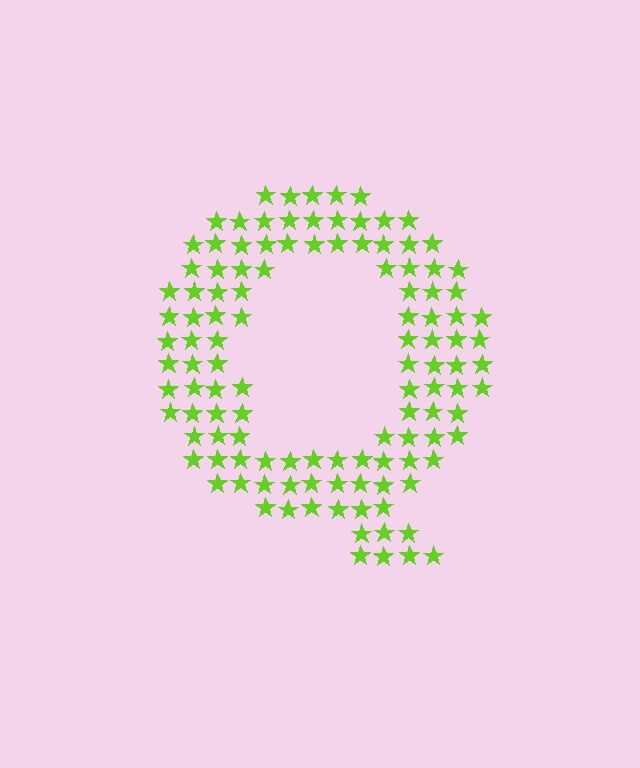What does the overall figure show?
The overall figure shows the letter Q.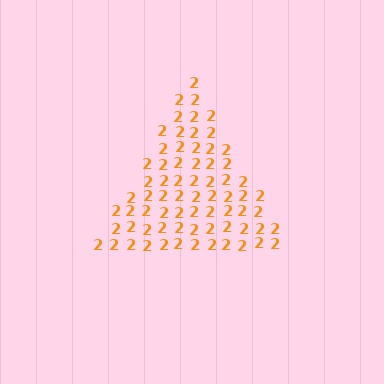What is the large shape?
The large shape is a triangle.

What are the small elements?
The small elements are digit 2's.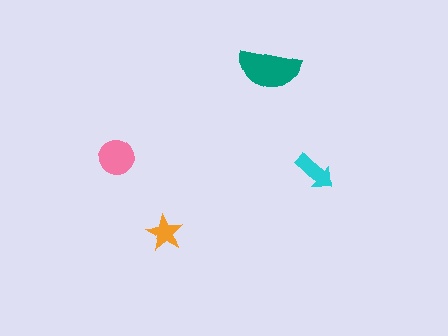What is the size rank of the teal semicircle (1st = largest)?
1st.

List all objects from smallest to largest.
The orange star, the cyan arrow, the pink circle, the teal semicircle.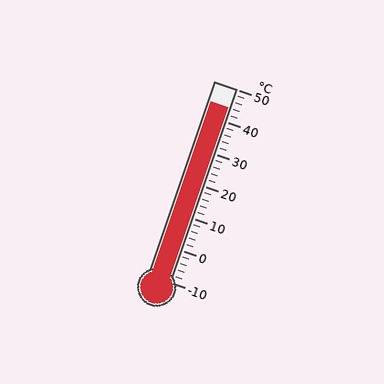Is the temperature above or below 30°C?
The temperature is above 30°C.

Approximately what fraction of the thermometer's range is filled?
The thermometer is filled to approximately 90% of its range.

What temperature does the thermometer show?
The thermometer shows approximately 44°C.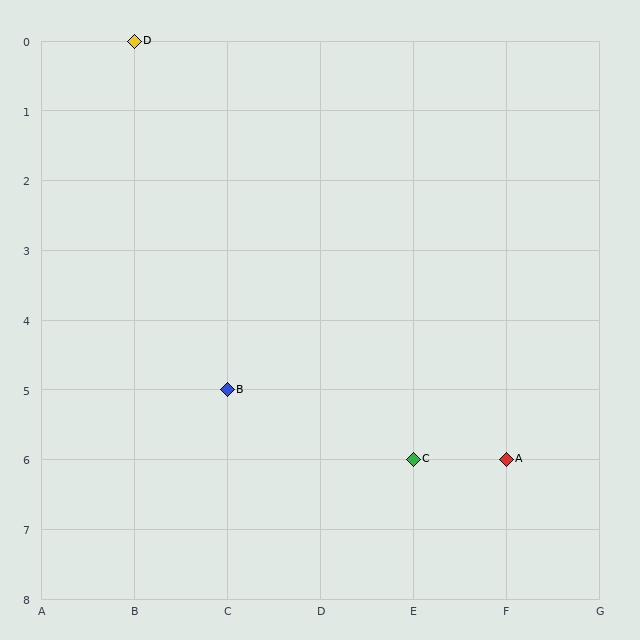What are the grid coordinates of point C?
Point C is at grid coordinates (E, 6).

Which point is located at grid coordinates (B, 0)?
Point D is at (B, 0).